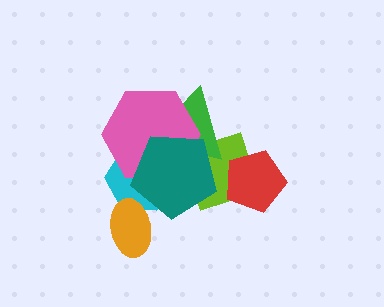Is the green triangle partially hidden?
Yes, it is partially covered by another shape.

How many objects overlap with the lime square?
3 objects overlap with the lime square.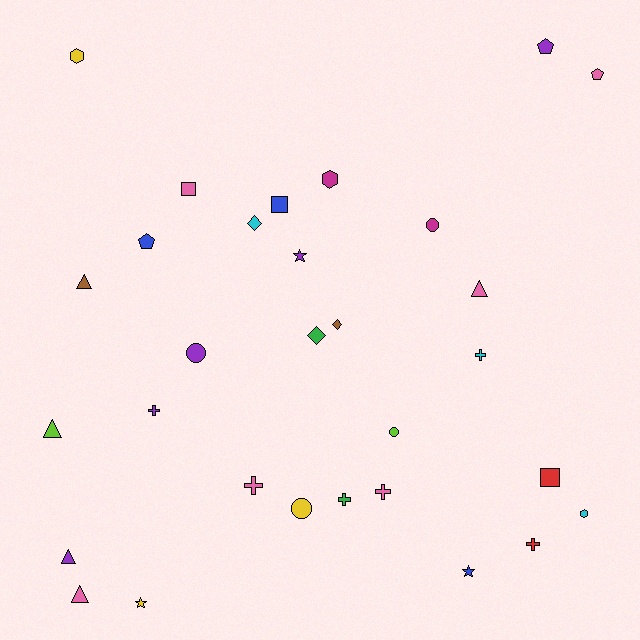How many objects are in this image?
There are 30 objects.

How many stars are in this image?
There are 3 stars.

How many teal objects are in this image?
There are no teal objects.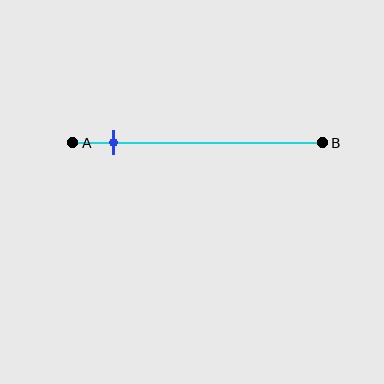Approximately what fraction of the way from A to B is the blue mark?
The blue mark is approximately 15% of the way from A to B.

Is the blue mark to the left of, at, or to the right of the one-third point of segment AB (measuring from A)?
The blue mark is to the left of the one-third point of segment AB.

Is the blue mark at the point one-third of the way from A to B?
No, the mark is at about 15% from A, not at the 33% one-third point.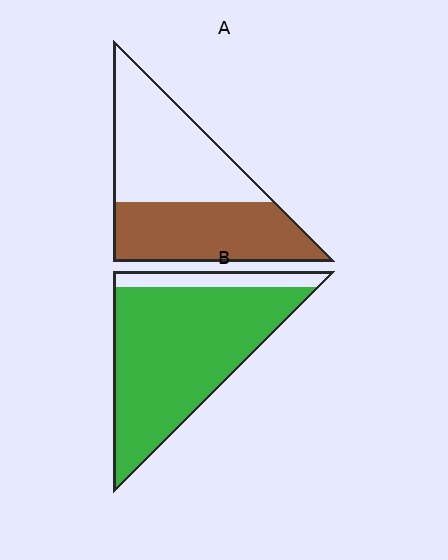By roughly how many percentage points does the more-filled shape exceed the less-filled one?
By roughly 40 percentage points (B over A).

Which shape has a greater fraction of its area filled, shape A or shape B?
Shape B.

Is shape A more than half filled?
Roughly half.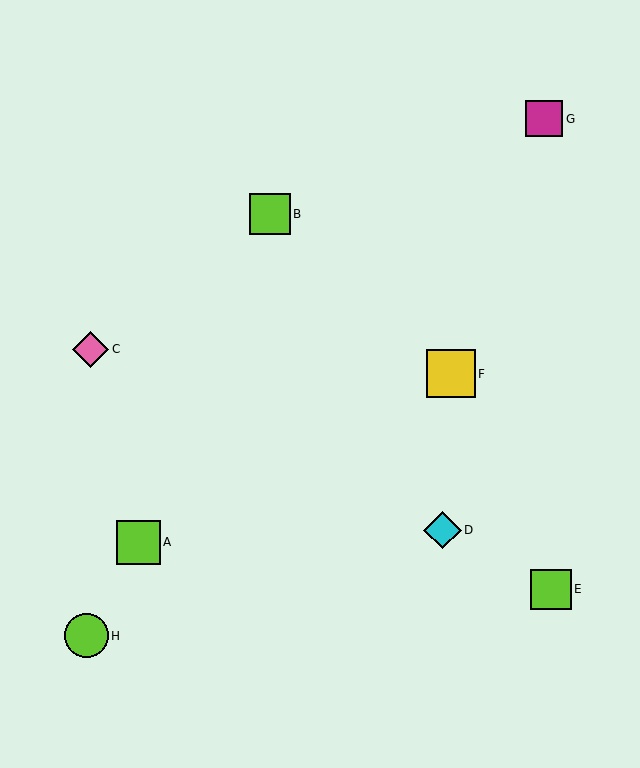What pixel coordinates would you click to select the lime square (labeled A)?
Click at (139, 542) to select the lime square A.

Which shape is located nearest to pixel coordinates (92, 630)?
The lime circle (labeled H) at (86, 636) is nearest to that location.